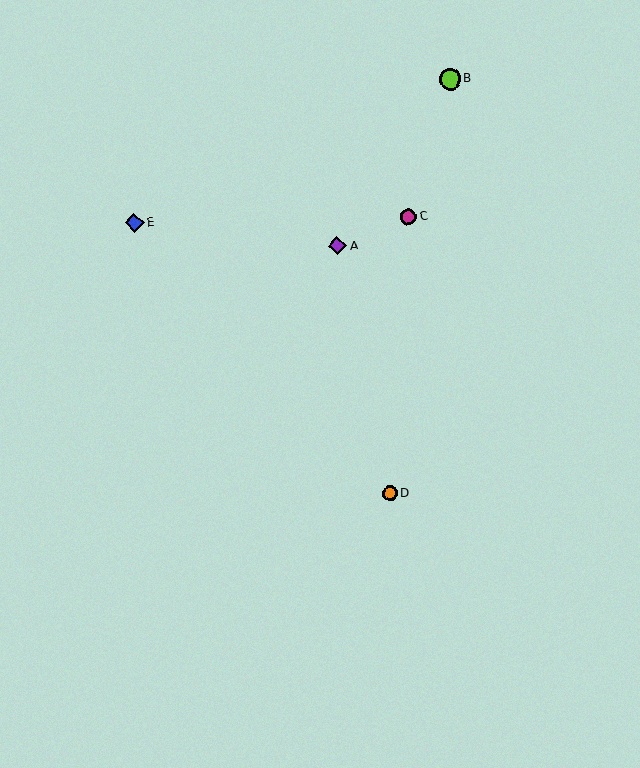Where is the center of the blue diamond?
The center of the blue diamond is at (134, 223).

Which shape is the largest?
The lime circle (labeled B) is the largest.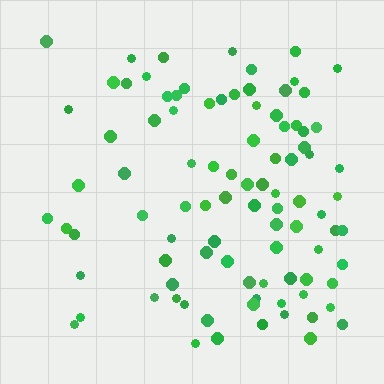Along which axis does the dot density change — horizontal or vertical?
Horizontal.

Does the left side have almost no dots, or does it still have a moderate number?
Still a moderate number, just noticeably fewer than the right.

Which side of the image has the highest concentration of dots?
The right.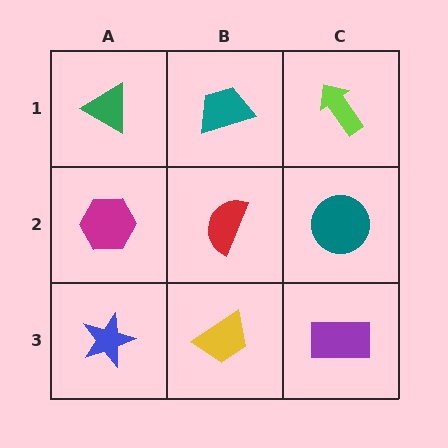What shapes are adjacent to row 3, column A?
A magenta hexagon (row 2, column A), a yellow trapezoid (row 3, column B).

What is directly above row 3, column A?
A magenta hexagon.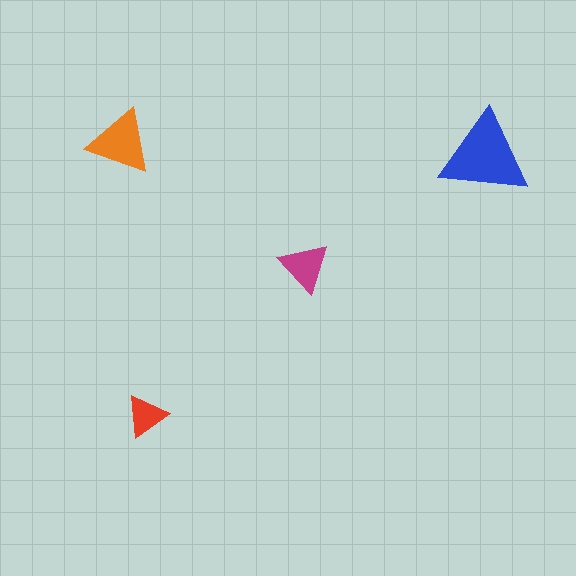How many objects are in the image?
There are 4 objects in the image.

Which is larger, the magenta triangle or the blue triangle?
The blue one.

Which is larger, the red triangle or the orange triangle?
The orange one.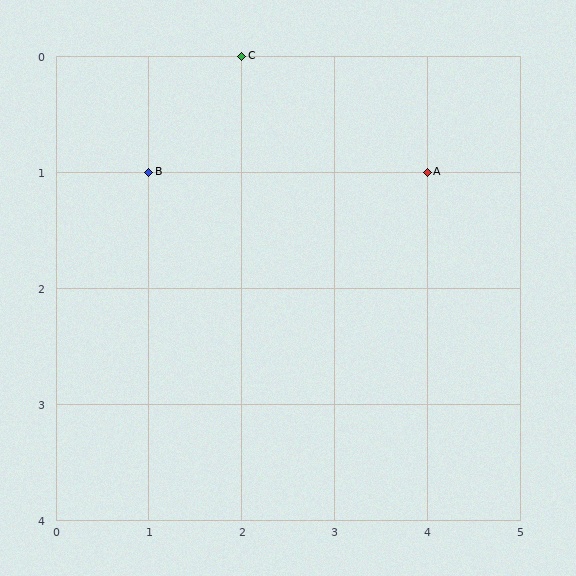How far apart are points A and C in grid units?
Points A and C are 2 columns and 1 row apart (about 2.2 grid units diagonally).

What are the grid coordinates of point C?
Point C is at grid coordinates (2, 0).